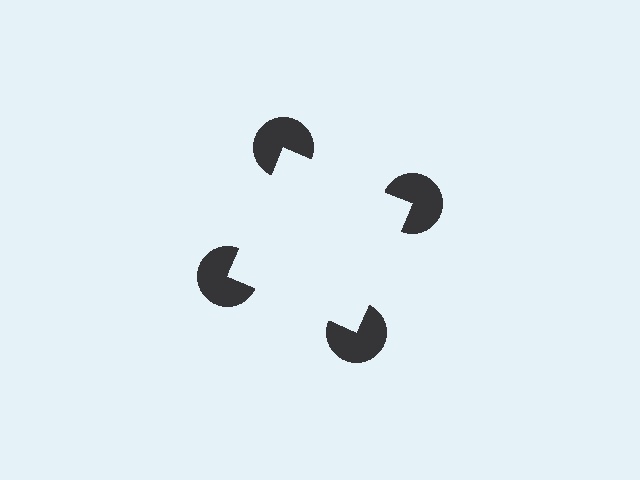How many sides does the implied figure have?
4 sides.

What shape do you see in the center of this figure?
An illusory square — its edges are inferred from the aligned wedge cuts in the pac-man discs, not physically drawn.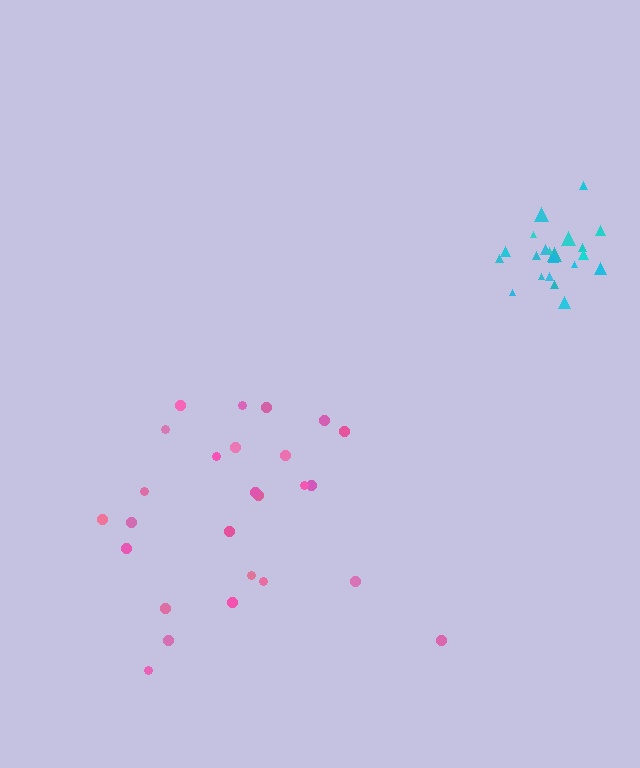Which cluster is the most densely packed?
Cyan.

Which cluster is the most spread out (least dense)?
Pink.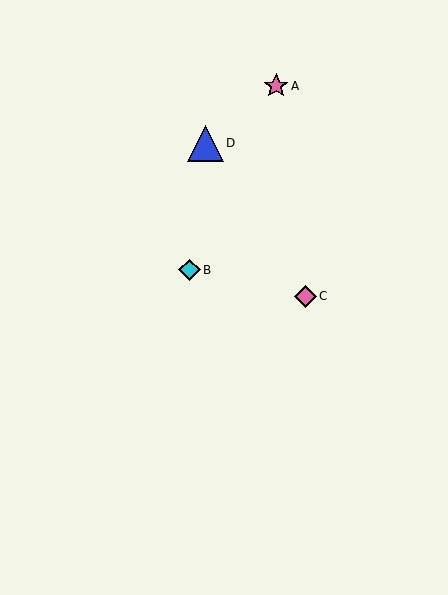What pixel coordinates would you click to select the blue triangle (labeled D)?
Click at (205, 143) to select the blue triangle D.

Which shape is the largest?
The blue triangle (labeled D) is the largest.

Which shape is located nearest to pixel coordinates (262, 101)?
The pink star (labeled A) at (276, 86) is nearest to that location.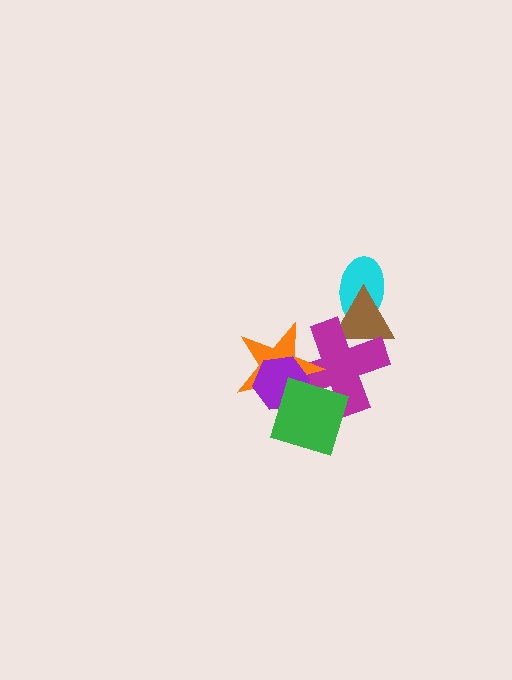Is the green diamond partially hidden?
No, no other shape covers it.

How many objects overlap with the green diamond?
3 objects overlap with the green diamond.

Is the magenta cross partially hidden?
Yes, it is partially covered by another shape.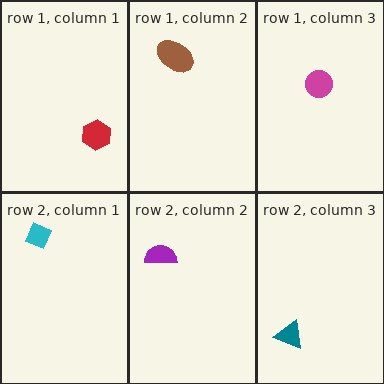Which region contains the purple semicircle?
The row 2, column 2 region.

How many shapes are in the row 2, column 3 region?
1.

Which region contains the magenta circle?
The row 1, column 3 region.